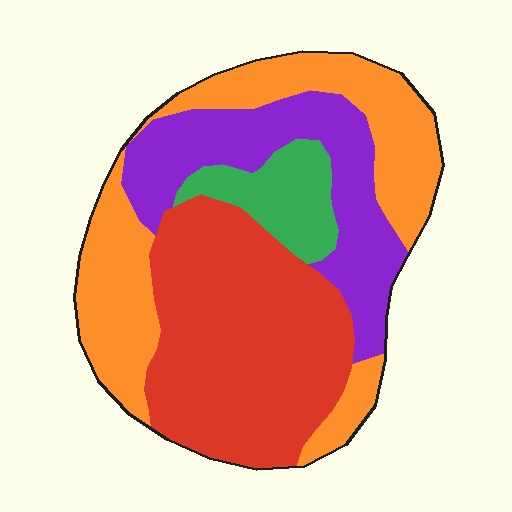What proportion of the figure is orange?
Orange covers about 30% of the figure.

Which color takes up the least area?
Green, at roughly 10%.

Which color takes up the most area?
Red, at roughly 35%.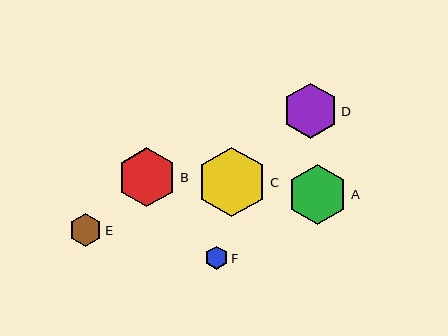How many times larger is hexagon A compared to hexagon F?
Hexagon A is approximately 2.6 times the size of hexagon F.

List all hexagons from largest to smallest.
From largest to smallest: C, A, B, D, E, F.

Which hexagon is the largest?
Hexagon C is the largest with a size of approximately 70 pixels.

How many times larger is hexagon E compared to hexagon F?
Hexagon E is approximately 1.4 times the size of hexagon F.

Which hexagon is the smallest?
Hexagon F is the smallest with a size of approximately 23 pixels.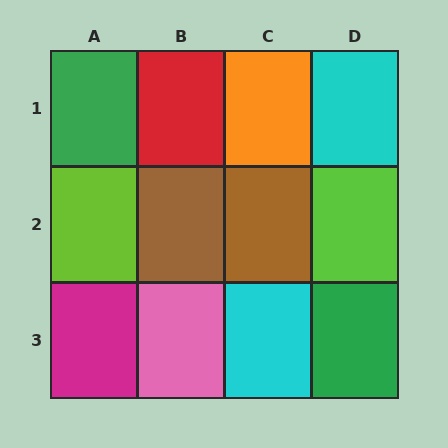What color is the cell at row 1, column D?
Cyan.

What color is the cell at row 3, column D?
Green.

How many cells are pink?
1 cell is pink.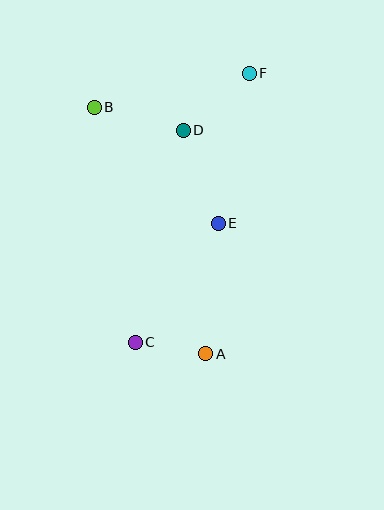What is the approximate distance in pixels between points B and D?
The distance between B and D is approximately 92 pixels.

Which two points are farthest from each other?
Points C and F are farthest from each other.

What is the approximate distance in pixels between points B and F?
The distance between B and F is approximately 159 pixels.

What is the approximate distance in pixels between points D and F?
The distance between D and F is approximately 87 pixels.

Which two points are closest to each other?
Points A and C are closest to each other.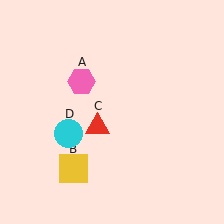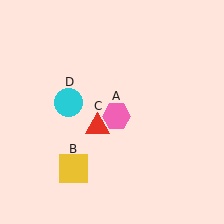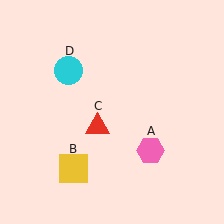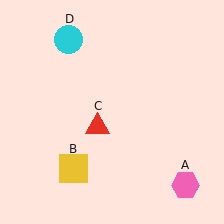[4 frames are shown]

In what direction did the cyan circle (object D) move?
The cyan circle (object D) moved up.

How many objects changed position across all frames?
2 objects changed position: pink hexagon (object A), cyan circle (object D).